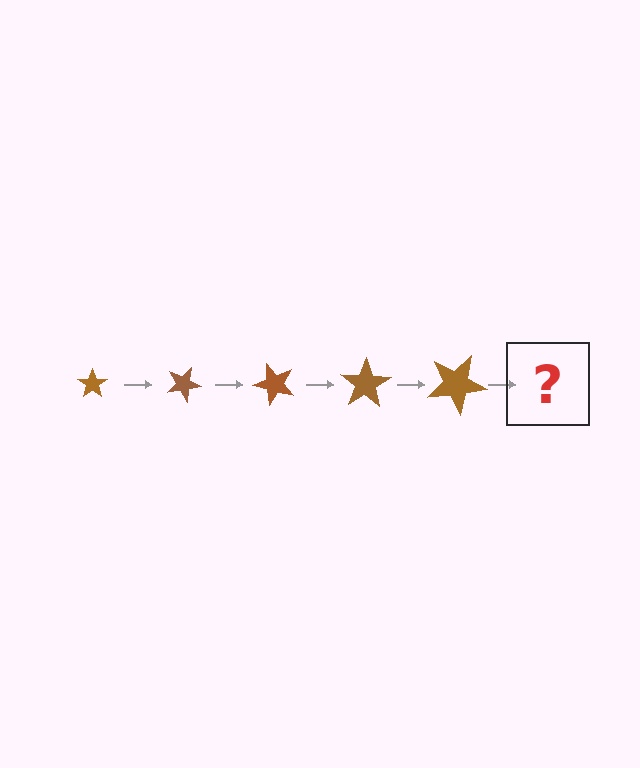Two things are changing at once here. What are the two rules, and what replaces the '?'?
The two rules are that the star grows larger each step and it rotates 25 degrees each step. The '?' should be a star, larger than the previous one and rotated 125 degrees from the start.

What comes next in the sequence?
The next element should be a star, larger than the previous one and rotated 125 degrees from the start.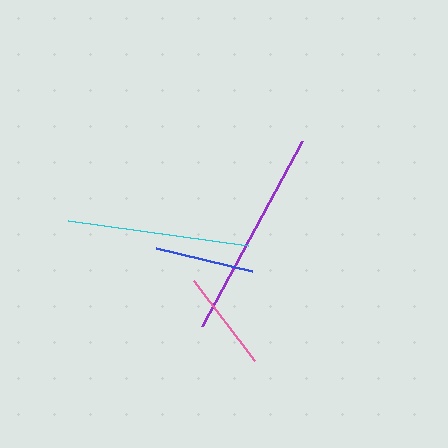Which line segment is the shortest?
The blue line is the shortest at approximately 99 pixels.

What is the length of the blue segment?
The blue segment is approximately 99 pixels long.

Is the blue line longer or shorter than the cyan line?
The cyan line is longer than the blue line.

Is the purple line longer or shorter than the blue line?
The purple line is longer than the blue line.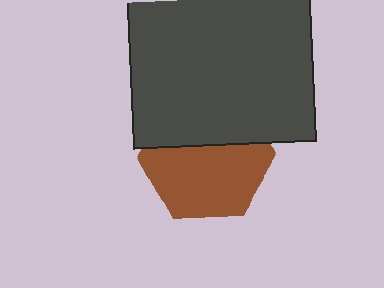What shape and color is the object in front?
The object in front is a dark gray square.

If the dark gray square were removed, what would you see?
You would see the complete brown hexagon.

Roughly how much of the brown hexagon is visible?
About half of it is visible (roughly 60%).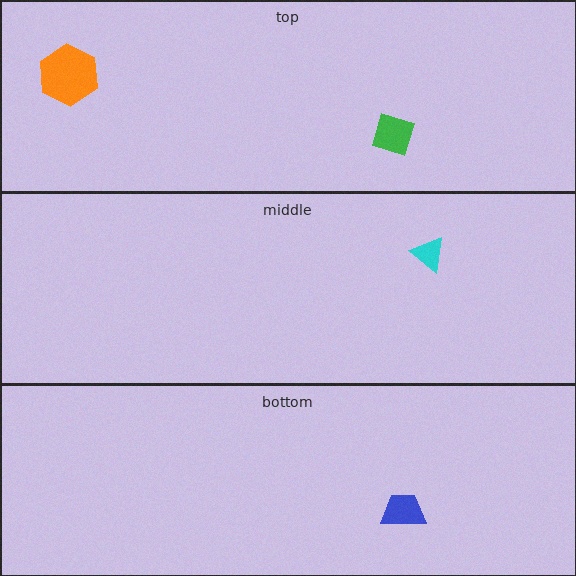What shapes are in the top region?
The green diamond, the orange hexagon.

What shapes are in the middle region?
The cyan triangle.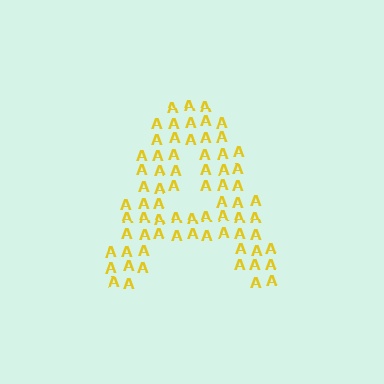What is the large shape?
The large shape is the letter A.